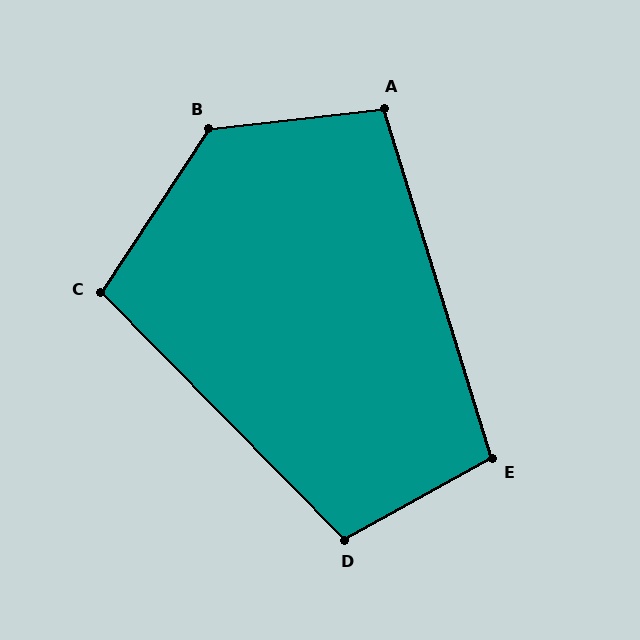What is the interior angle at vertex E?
Approximately 102 degrees (obtuse).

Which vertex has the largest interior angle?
B, at approximately 130 degrees.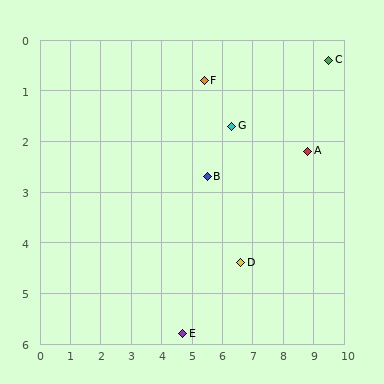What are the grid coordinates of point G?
Point G is at approximately (6.3, 1.7).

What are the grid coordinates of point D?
Point D is at approximately (6.6, 4.4).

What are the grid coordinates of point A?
Point A is at approximately (8.8, 2.2).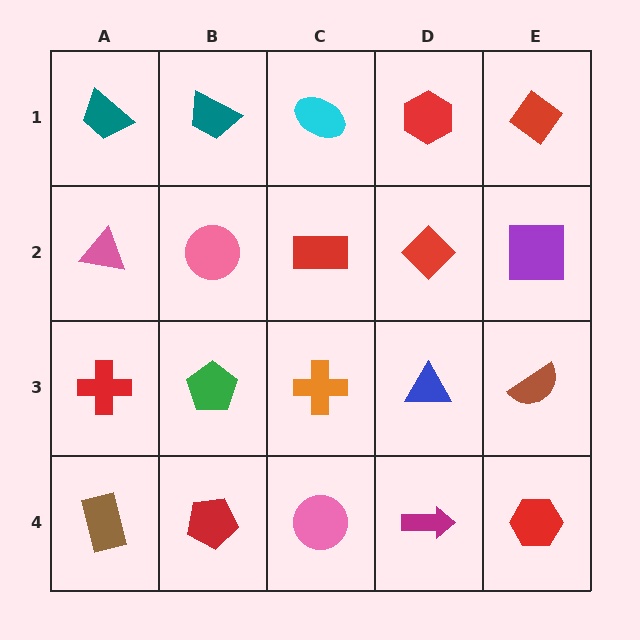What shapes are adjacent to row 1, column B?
A pink circle (row 2, column B), a teal trapezoid (row 1, column A), a cyan ellipse (row 1, column C).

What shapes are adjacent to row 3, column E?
A purple square (row 2, column E), a red hexagon (row 4, column E), a blue triangle (row 3, column D).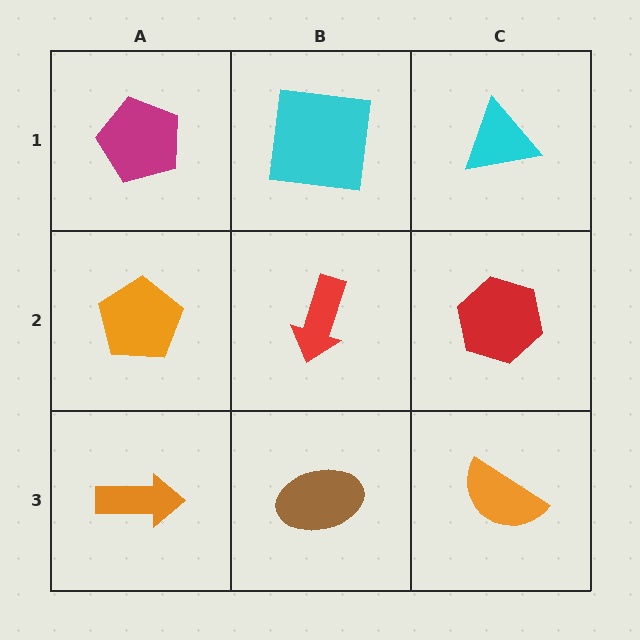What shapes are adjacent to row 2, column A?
A magenta pentagon (row 1, column A), an orange arrow (row 3, column A), a red arrow (row 2, column B).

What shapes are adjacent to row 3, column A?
An orange pentagon (row 2, column A), a brown ellipse (row 3, column B).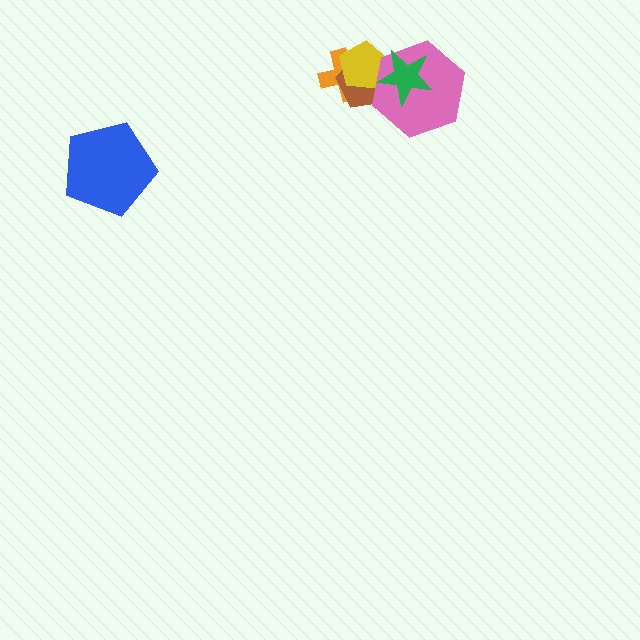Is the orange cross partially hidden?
Yes, it is partially covered by another shape.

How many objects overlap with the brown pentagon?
4 objects overlap with the brown pentagon.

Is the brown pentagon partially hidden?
Yes, it is partially covered by another shape.